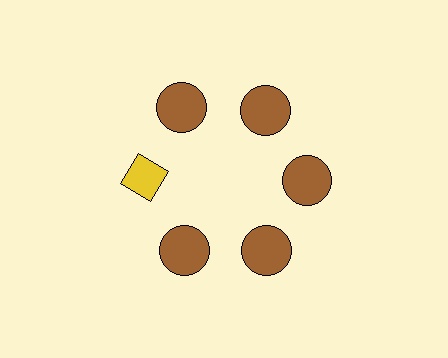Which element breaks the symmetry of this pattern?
The yellow diamond at roughly the 9 o'clock position breaks the symmetry. All other shapes are brown circles.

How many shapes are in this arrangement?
There are 6 shapes arranged in a ring pattern.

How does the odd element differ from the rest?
It differs in both color (yellow instead of brown) and shape (diamond instead of circle).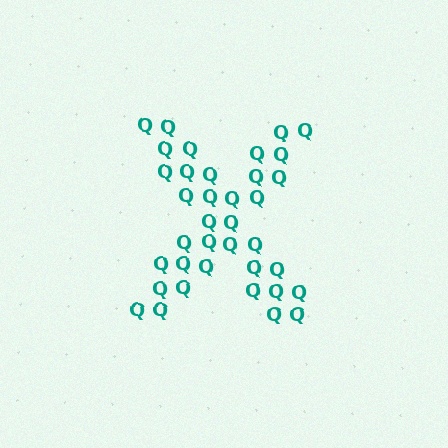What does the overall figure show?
The overall figure shows the letter X.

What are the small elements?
The small elements are letter Q's.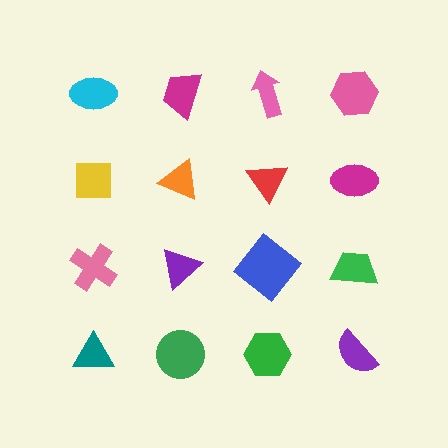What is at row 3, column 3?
A blue diamond.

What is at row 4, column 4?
A purple semicircle.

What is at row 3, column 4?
A green trapezoid.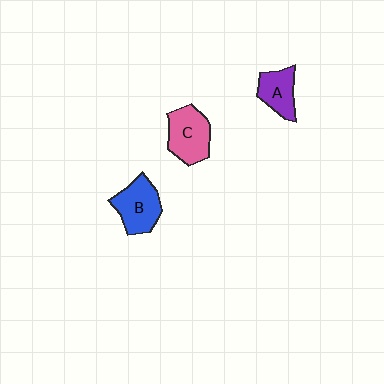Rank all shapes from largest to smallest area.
From largest to smallest: C (pink), B (blue), A (purple).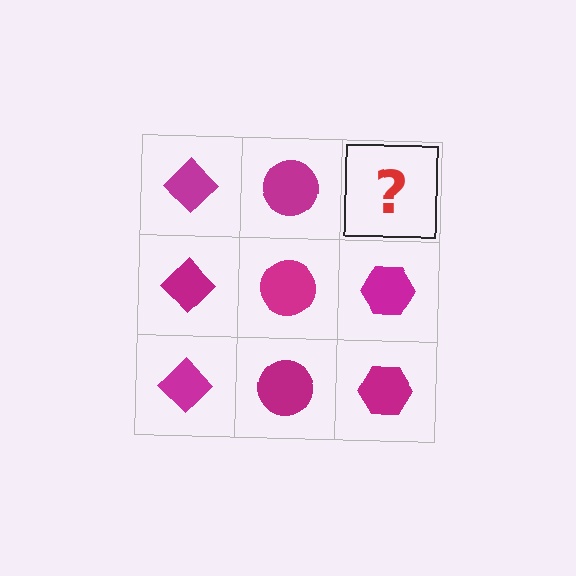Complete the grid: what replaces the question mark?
The question mark should be replaced with a magenta hexagon.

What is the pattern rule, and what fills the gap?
The rule is that each column has a consistent shape. The gap should be filled with a magenta hexagon.